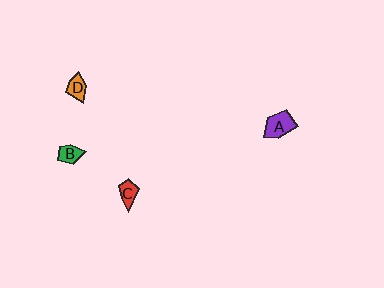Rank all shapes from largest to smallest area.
From largest to smallest: A (purple), C (red), B (green), D (orange).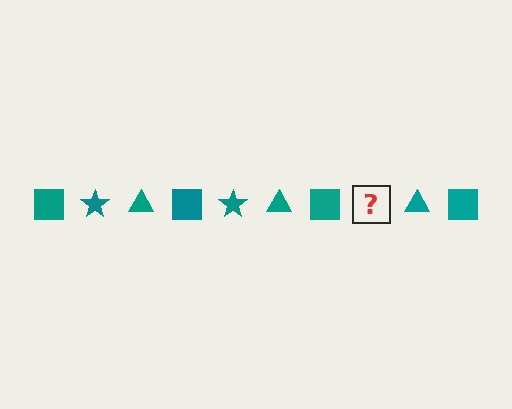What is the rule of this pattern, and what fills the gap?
The rule is that the pattern cycles through square, star, triangle shapes in teal. The gap should be filled with a teal star.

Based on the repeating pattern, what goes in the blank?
The blank should be a teal star.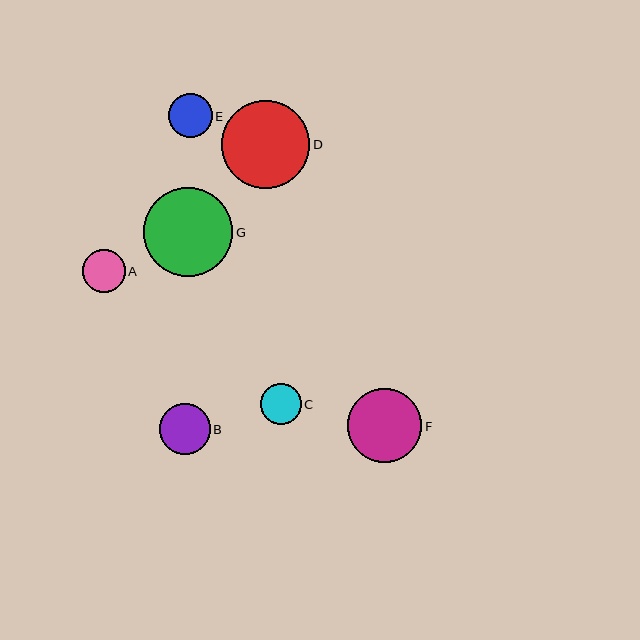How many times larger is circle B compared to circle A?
Circle B is approximately 1.2 times the size of circle A.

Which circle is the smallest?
Circle C is the smallest with a size of approximately 41 pixels.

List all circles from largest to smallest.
From largest to smallest: G, D, F, B, E, A, C.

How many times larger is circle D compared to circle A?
Circle D is approximately 2.0 times the size of circle A.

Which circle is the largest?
Circle G is the largest with a size of approximately 89 pixels.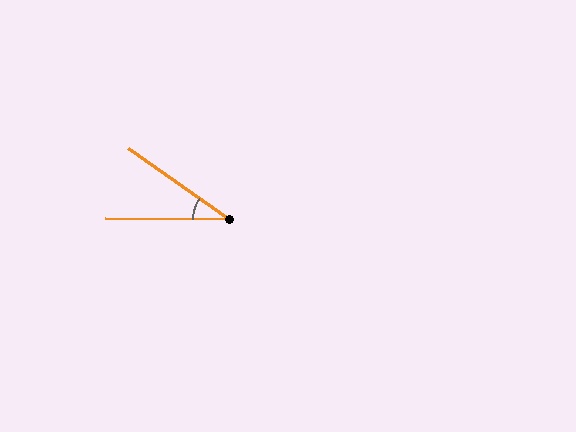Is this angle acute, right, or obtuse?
It is acute.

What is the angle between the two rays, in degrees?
Approximately 35 degrees.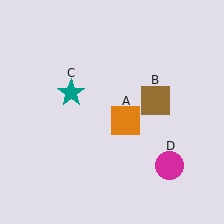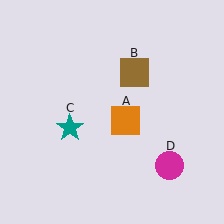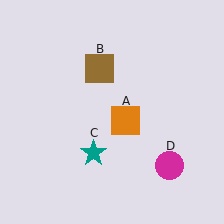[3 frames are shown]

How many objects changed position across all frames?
2 objects changed position: brown square (object B), teal star (object C).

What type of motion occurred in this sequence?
The brown square (object B), teal star (object C) rotated counterclockwise around the center of the scene.